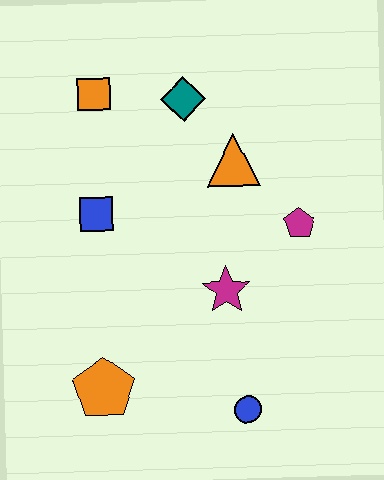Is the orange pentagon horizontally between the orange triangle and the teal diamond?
No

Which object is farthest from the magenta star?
The orange square is farthest from the magenta star.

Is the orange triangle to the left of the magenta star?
No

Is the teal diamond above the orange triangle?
Yes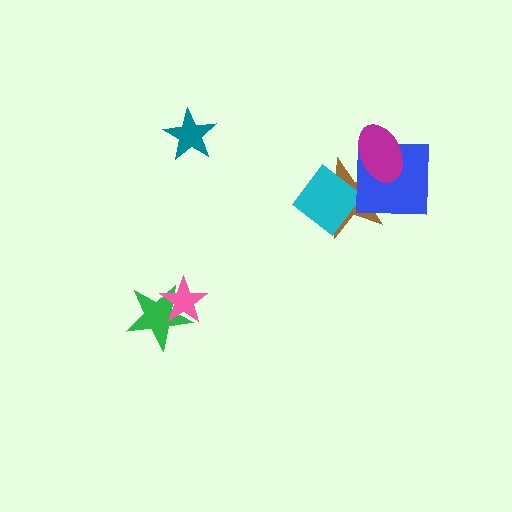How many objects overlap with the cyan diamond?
1 object overlaps with the cyan diamond.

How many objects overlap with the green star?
1 object overlaps with the green star.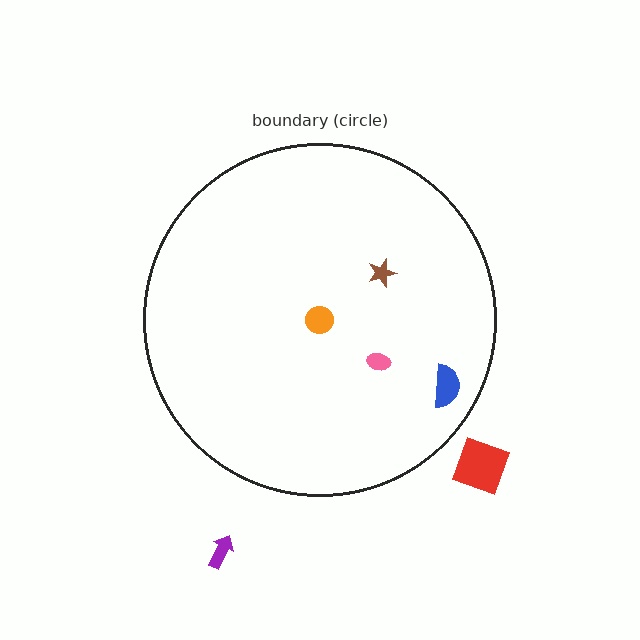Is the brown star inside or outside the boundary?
Inside.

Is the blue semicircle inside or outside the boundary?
Inside.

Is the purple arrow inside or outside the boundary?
Outside.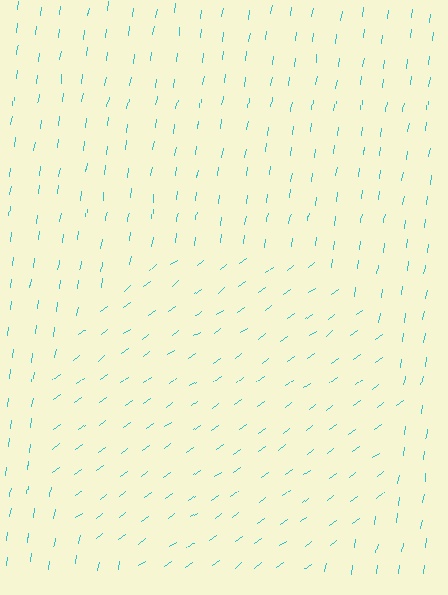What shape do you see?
I see a circle.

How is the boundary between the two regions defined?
The boundary is defined purely by a change in line orientation (approximately 45 degrees difference). All lines are the same color and thickness.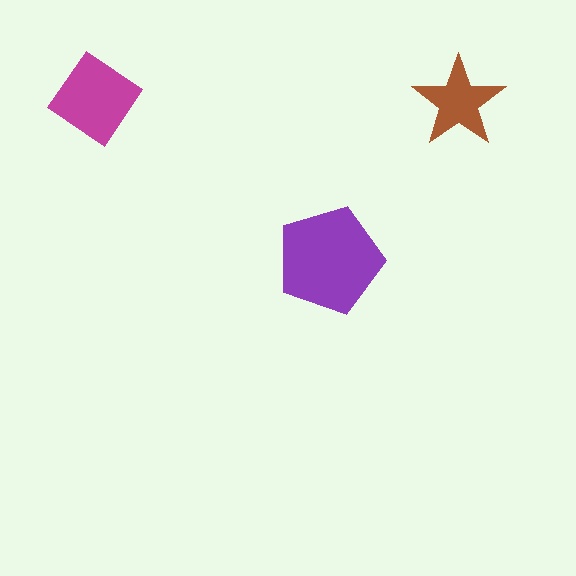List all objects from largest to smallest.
The purple pentagon, the magenta diamond, the brown star.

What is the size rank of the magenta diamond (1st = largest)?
2nd.